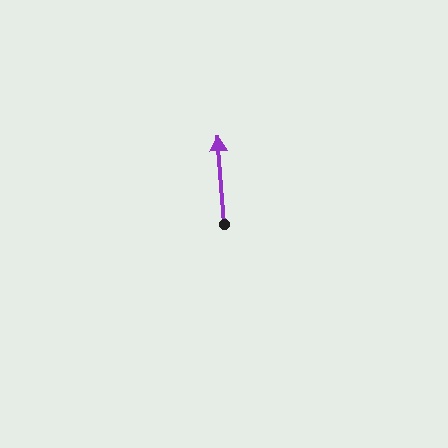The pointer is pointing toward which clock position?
Roughly 12 o'clock.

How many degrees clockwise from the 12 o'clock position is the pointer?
Approximately 356 degrees.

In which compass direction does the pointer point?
North.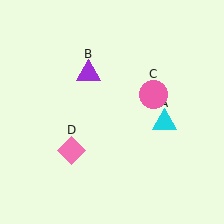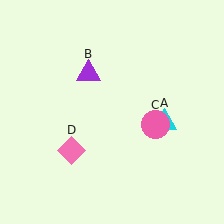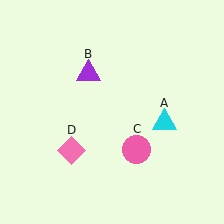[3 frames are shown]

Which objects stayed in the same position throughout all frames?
Cyan triangle (object A) and purple triangle (object B) and pink diamond (object D) remained stationary.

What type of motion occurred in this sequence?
The pink circle (object C) rotated clockwise around the center of the scene.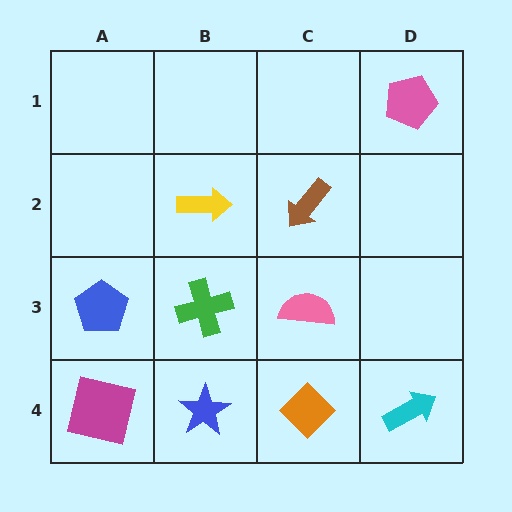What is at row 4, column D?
A cyan arrow.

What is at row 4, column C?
An orange diamond.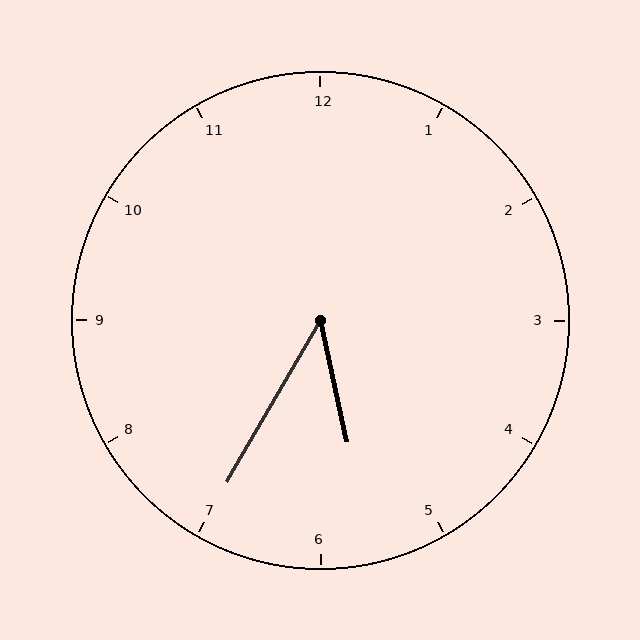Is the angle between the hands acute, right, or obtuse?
It is acute.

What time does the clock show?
5:35.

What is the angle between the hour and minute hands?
Approximately 42 degrees.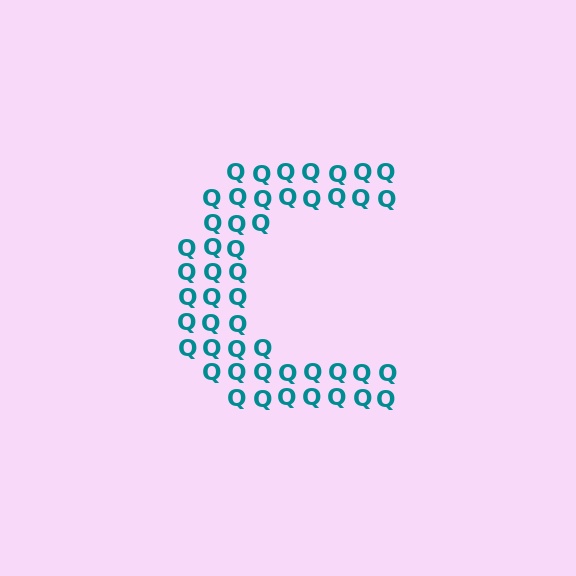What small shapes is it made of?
It is made of small letter Q's.